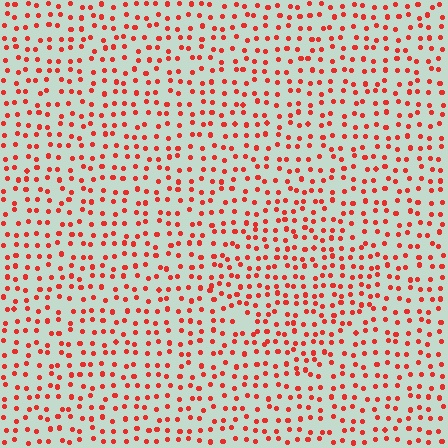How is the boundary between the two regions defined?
The boundary is defined by a change in element density (approximately 1.4x ratio). All elements are the same color, size, and shape.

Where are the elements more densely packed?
The elements are more densely packed inside the diamond boundary.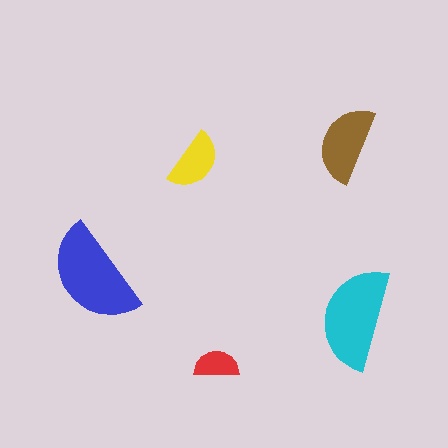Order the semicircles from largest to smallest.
the blue one, the cyan one, the brown one, the yellow one, the red one.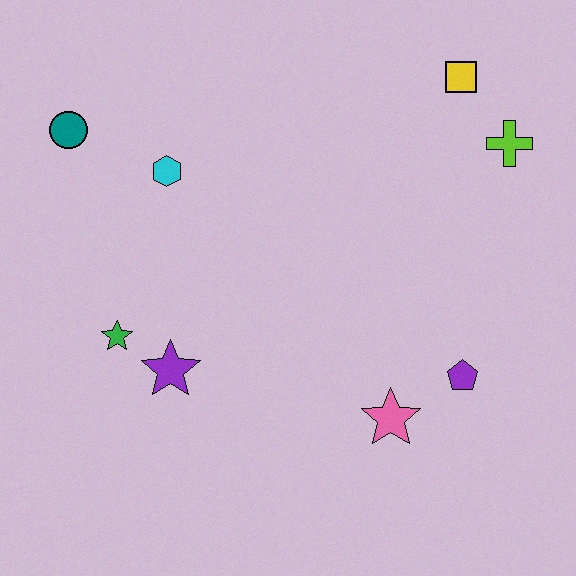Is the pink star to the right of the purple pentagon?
No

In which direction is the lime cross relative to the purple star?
The lime cross is to the right of the purple star.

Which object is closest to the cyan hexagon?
The teal circle is closest to the cyan hexagon.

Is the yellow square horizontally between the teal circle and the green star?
No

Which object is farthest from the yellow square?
The green star is farthest from the yellow square.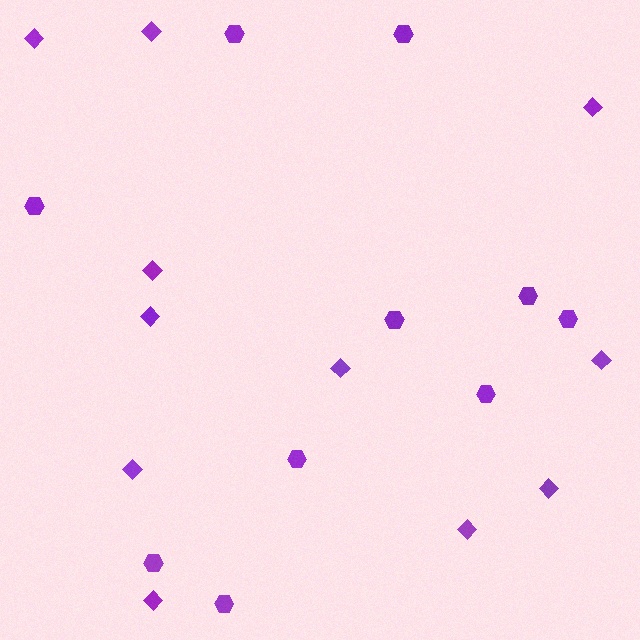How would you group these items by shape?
There are 2 groups: one group of hexagons (10) and one group of diamonds (11).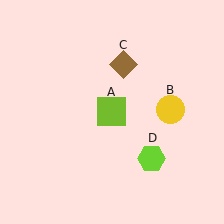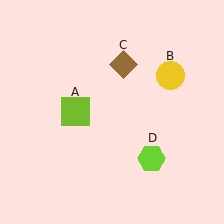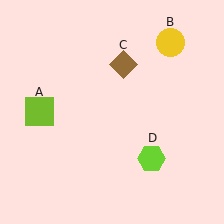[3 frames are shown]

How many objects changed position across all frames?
2 objects changed position: lime square (object A), yellow circle (object B).